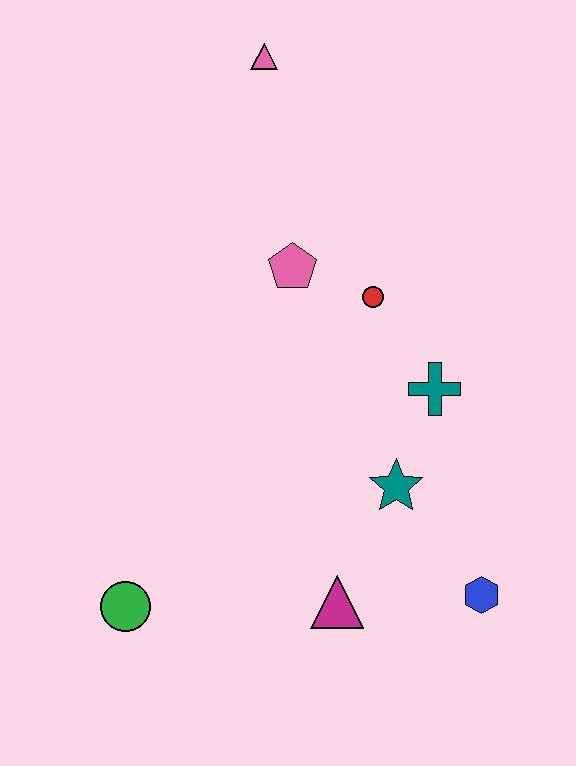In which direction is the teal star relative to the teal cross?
The teal star is below the teal cross.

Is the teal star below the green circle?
No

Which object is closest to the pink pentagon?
The red circle is closest to the pink pentagon.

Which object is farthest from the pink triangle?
The blue hexagon is farthest from the pink triangle.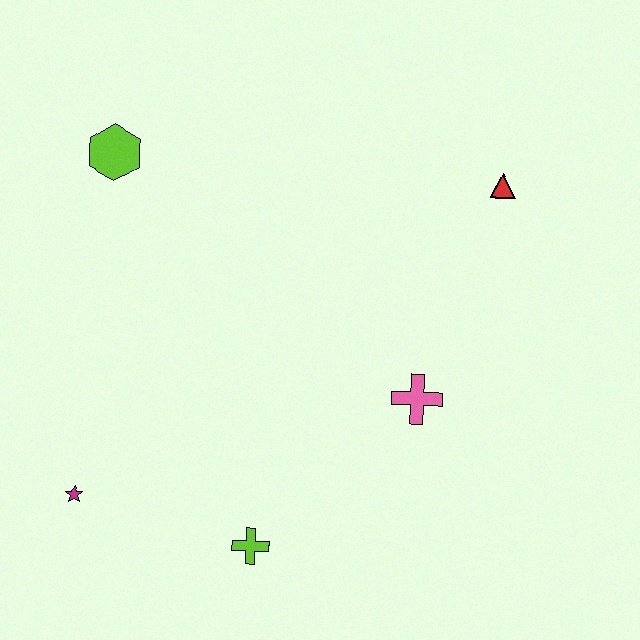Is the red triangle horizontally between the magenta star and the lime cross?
No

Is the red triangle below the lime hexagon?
Yes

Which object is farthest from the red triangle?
The magenta star is farthest from the red triangle.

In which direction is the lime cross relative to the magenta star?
The lime cross is to the right of the magenta star.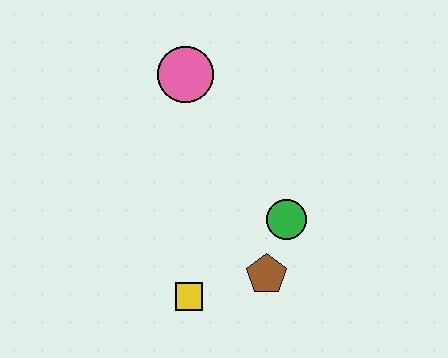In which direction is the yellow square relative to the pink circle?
The yellow square is below the pink circle.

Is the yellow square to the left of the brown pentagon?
Yes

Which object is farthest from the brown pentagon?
The pink circle is farthest from the brown pentagon.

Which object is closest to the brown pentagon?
The green circle is closest to the brown pentagon.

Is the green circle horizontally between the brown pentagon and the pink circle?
No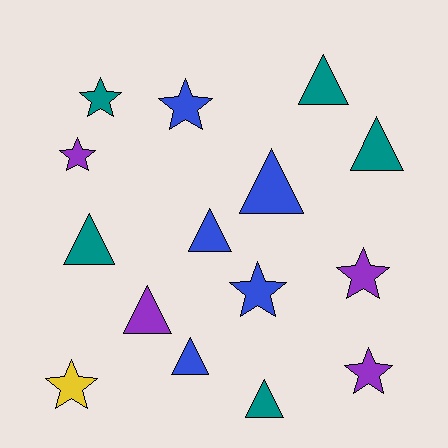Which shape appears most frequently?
Triangle, with 8 objects.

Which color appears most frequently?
Teal, with 5 objects.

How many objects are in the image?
There are 15 objects.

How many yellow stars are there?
There is 1 yellow star.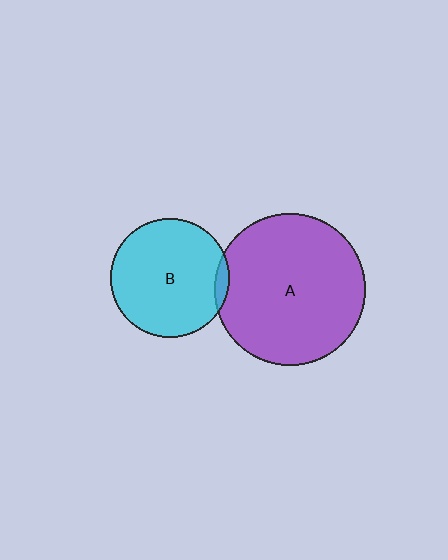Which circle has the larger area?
Circle A (purple).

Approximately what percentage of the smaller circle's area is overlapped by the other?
Approximately 5%.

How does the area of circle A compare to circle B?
Approximately 1.6 times.